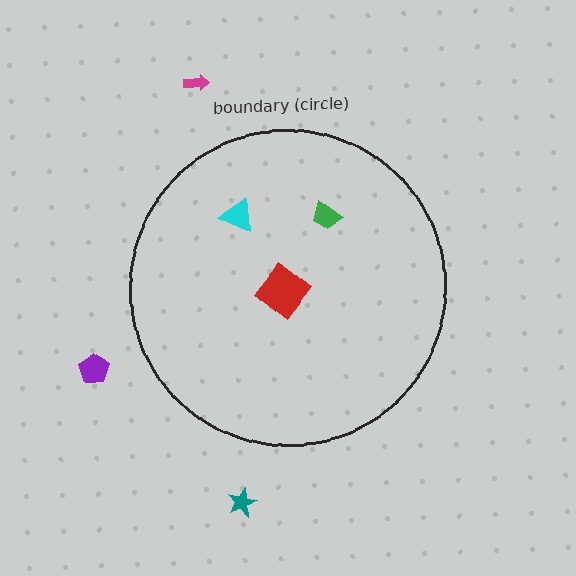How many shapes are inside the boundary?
3 inside, 3 outside.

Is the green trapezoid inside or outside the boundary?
Inside.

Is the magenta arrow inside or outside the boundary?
Outside.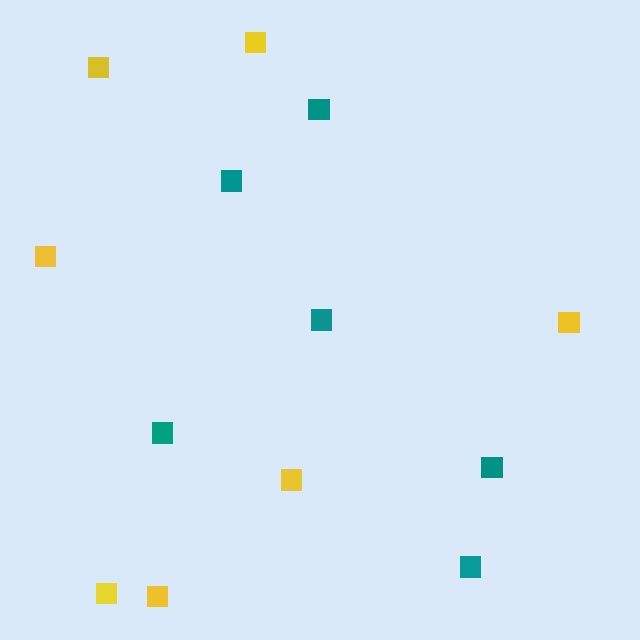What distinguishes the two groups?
There are 2 groups: one group of yellow squares (7) and one group of teal squares (6).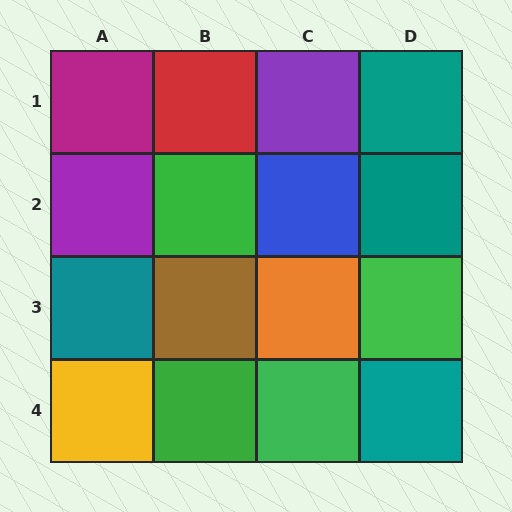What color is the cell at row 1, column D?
Teal.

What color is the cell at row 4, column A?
Yellow.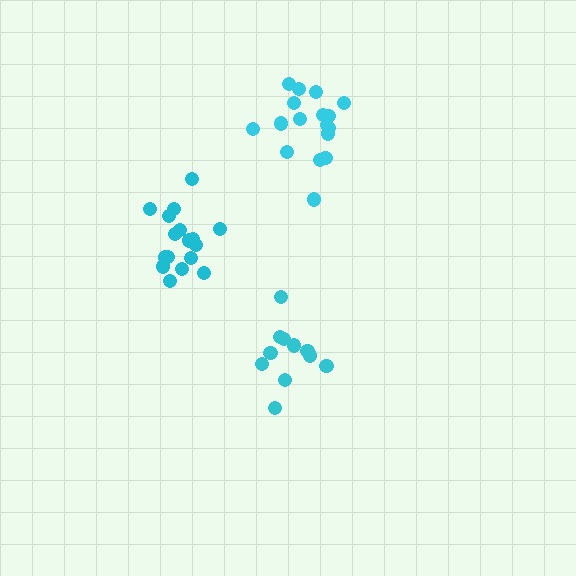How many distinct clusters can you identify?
There are 3 distinct clusters.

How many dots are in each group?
Group 1: 11 dots, Group 2: 17 dots, Group 3: 17 dots (45 total).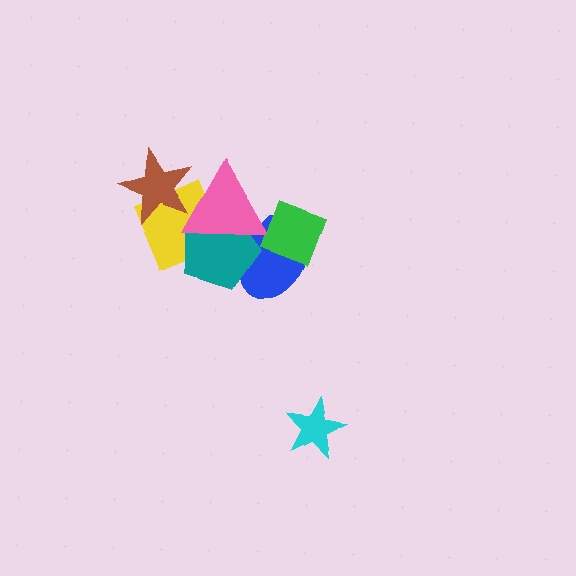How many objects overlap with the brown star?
2 objects overlap with the brown star.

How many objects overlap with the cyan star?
0 objects overlap with the cyan star.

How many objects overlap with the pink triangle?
4 objects overlap with the pink triangle.